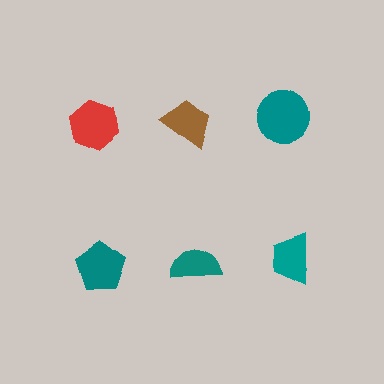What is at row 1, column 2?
A brown trapezoid.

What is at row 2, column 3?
A teal trapezoid.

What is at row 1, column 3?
A teal circle.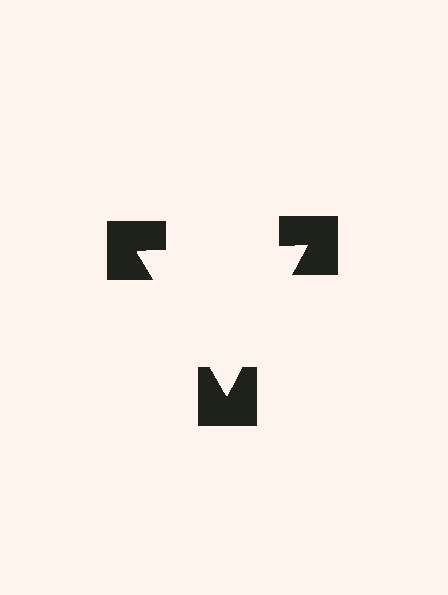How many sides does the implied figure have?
3 sides.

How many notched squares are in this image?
There are 3 — one at each vertex of the illusory triangle.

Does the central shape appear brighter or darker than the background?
It typically appears slightly brighter than the background, even though no actual brightness change is drawn.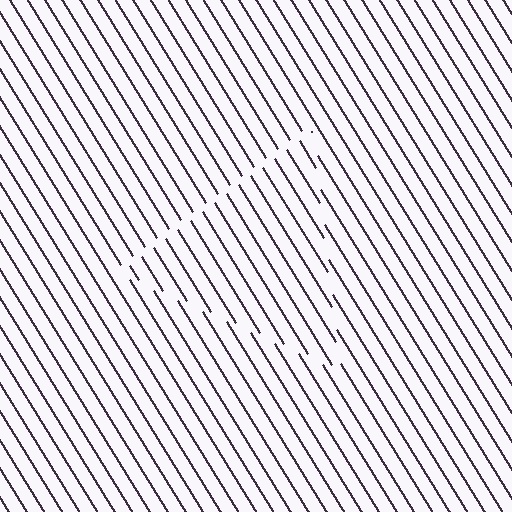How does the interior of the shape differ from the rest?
The interior of the shape contains the same grating, shifted by half a period — the contour is defined by the phase discontinuity where line-ends from the inner and outer gratings abut.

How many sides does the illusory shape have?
3 sides — the line-ends trace a triangle.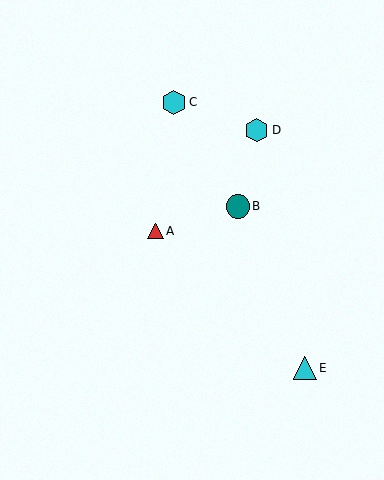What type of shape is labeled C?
Shape C is a cyan hexagon.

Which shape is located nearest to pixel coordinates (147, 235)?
The red triangle (labeled A) at (156, 231) is nearest to that location.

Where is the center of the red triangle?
The center of the red triangle is at (156, 231).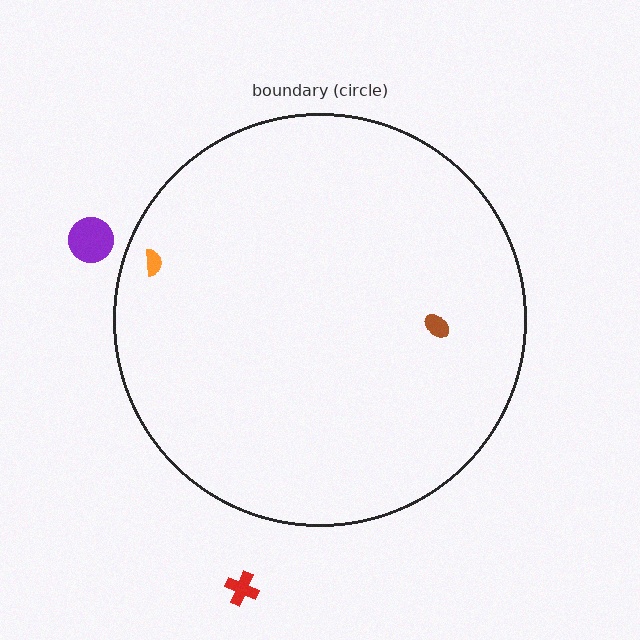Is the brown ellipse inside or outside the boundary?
Inside.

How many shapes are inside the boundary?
2 inside, 2 outside.